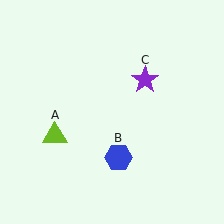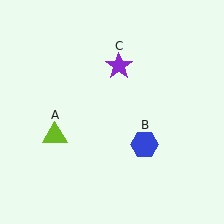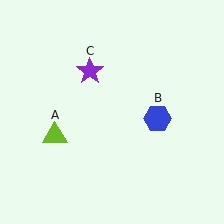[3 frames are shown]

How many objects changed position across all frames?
2 objects changed position: blue hexagon (object B), purple star (object C).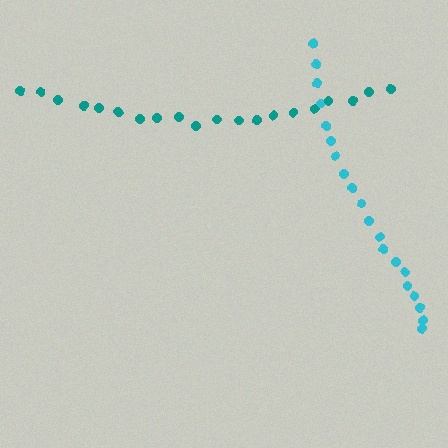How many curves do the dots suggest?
There are 2 distinct paths.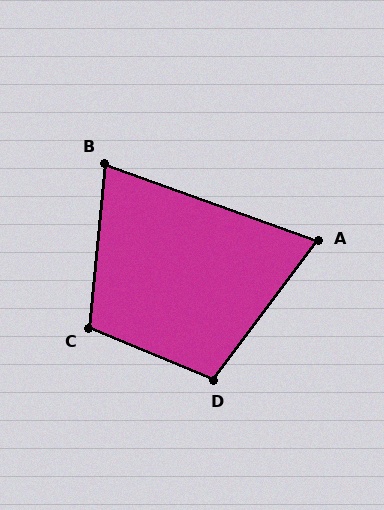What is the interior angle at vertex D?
Approximately 105 degrees (obtuse).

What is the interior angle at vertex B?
Approximately 75 degrees (acute).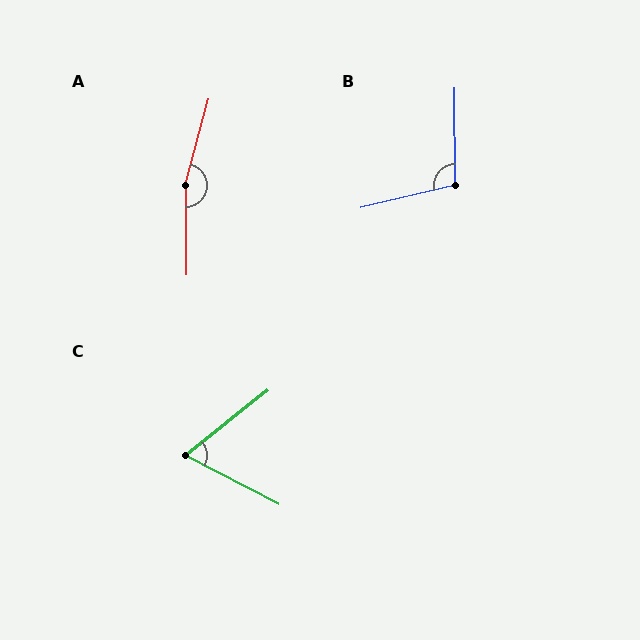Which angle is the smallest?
C, at approximately 66 degrees.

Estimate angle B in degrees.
Approximately 103 degrees.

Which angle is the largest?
A, at approximately 165 degrees.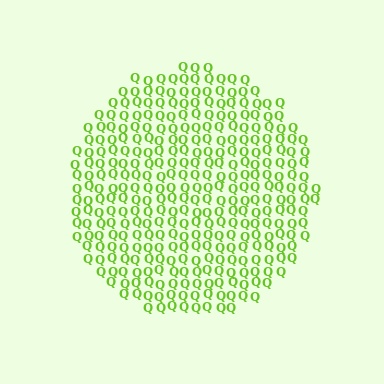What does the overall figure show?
The overall figure shows a circle.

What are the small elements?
The small elements are letter Q's.